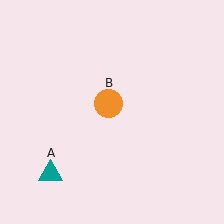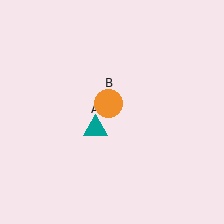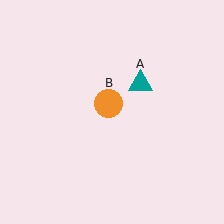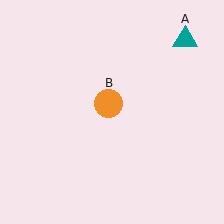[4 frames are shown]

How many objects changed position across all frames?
1 object changed position: teal triangle (object A).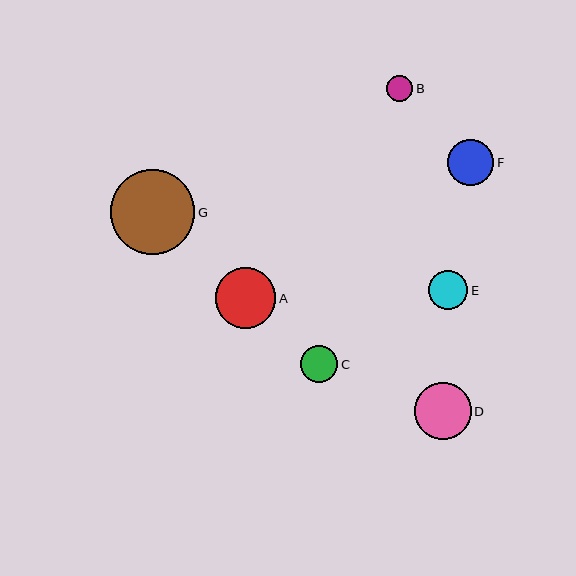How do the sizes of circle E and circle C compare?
Circle E and circle C are approximately the same size.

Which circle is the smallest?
Circle B is the smallest with a size of approximately 26 pixels.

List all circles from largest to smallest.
From largest to smallest: G, A, D, F, E, C, B.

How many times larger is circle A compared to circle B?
Circle A is approximately 2.3 times the size of circle B.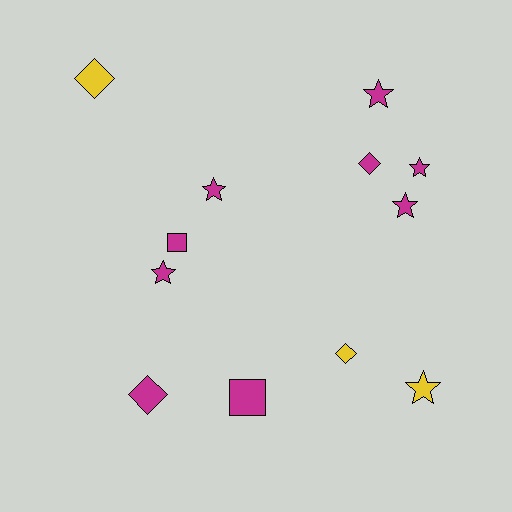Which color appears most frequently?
Magenta, with 9 objects.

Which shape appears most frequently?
Star, with 6 objects.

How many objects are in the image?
There are 12 objects.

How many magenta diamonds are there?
There are 2 magenta diamonds.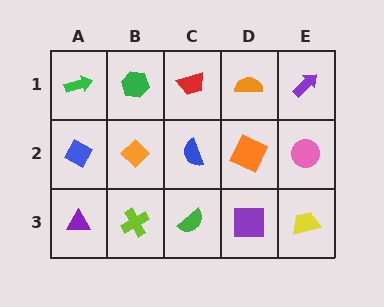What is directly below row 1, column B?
An orange diamond.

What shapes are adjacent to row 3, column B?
An orange diamond (row 2, column B), a purple triangle (row 3, column A), a green semicircle (row 3, column C).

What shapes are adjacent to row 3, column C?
A blue semicircle (row 2, column C), a lime cross (row 3, column B), a purple square (row 3, column D).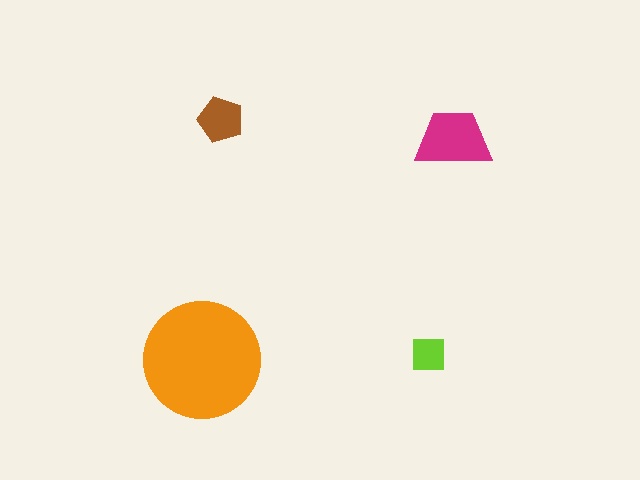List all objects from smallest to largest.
The lime square, the brown pentagon, the magenta trapezoid, the orange circle.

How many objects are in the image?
There are 4 objects in the image.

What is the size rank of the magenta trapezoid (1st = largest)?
2nd.